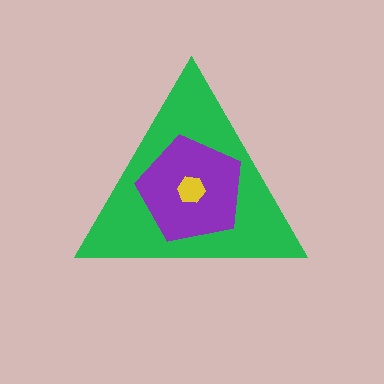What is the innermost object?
The yellow hexagon.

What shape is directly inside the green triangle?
The purple pentagon.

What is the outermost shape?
The green triangle.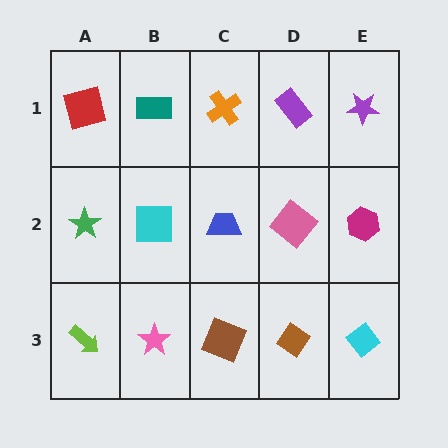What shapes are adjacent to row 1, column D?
A pink diamond (row 2, column D), an orange cross (row 1, column C), a purple star (row 1, column E).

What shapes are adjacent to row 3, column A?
A green star (row 2, column A), a pink star (row 3, column B).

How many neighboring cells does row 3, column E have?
2.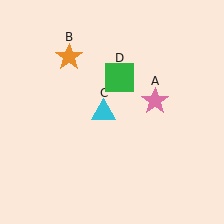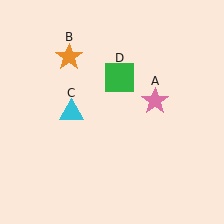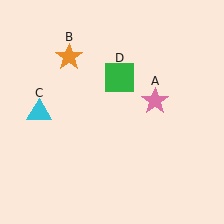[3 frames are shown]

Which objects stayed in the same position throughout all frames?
Pink star (object A) and orange star (object B) and green square (object D) remained stationary.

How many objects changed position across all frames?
1 object changed position: cyan triangle (object C).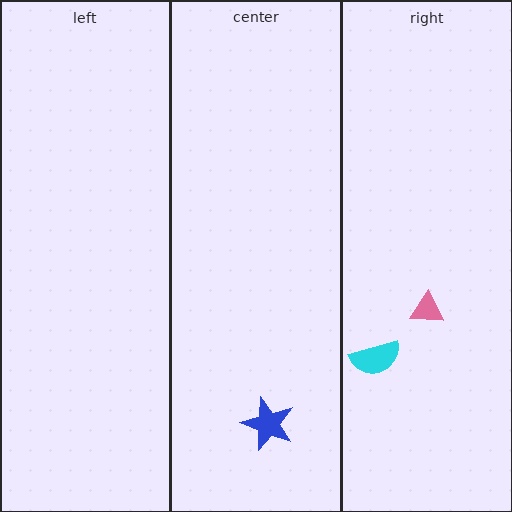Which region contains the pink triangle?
The right region.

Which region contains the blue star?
The center region.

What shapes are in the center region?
The blue star.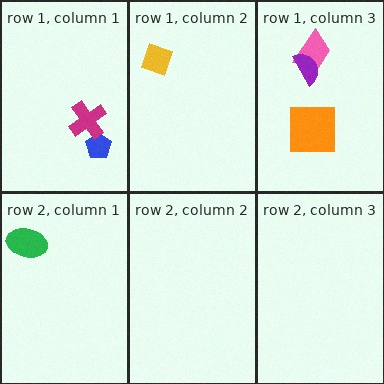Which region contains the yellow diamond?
The row 1, column 2 region.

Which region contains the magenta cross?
The row 1, column 1 region.